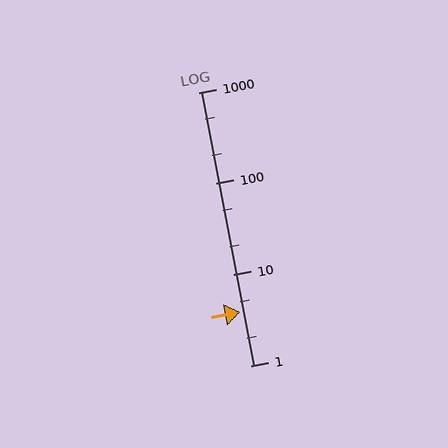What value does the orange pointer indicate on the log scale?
The pointer indicates approximately 3.9.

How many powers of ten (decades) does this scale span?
The scale spans 3 decades, from 1 to 1000.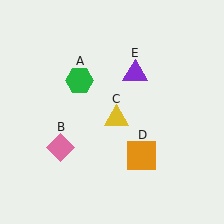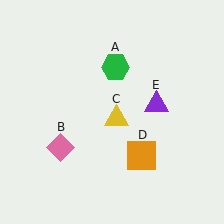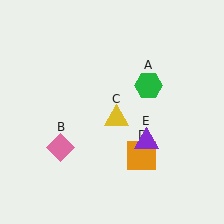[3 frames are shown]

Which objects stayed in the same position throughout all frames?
Pink diamond (object B) and yellow triangle (object C) and orange square (object D) remained stationary.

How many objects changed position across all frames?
2 objects changed position: green hexagon (object A), purple triangle (object E).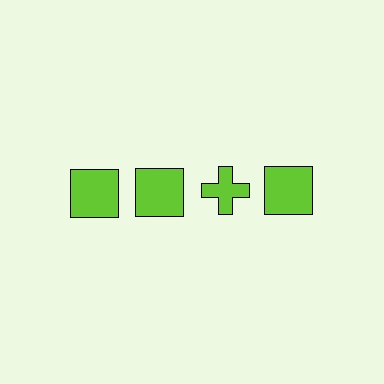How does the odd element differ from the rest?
It has a different shape: cross instead of square.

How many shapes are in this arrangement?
There are 4 shapes arranged in a grid pattern.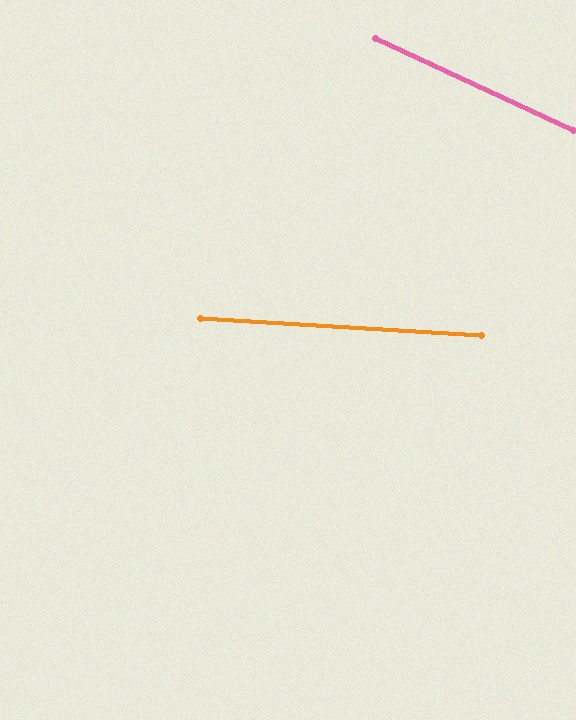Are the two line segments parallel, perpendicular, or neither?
Neither parallel nor perpendicular — they differ by about 21°.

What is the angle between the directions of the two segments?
Approximately 21 degrees.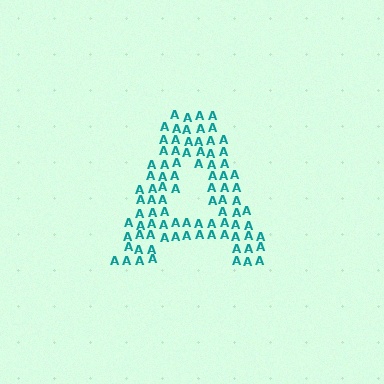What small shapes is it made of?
It is made of small letter A's.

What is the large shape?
The large shape is the letter A.